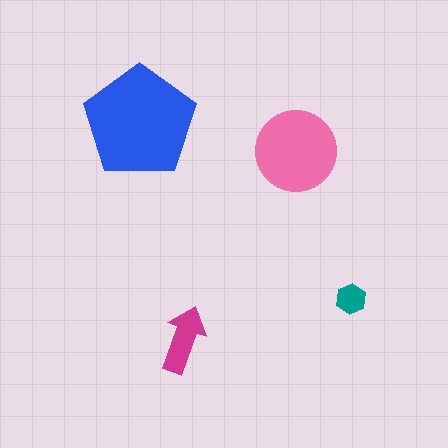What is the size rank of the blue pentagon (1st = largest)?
1st.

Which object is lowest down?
The magenta arrow is bottommost.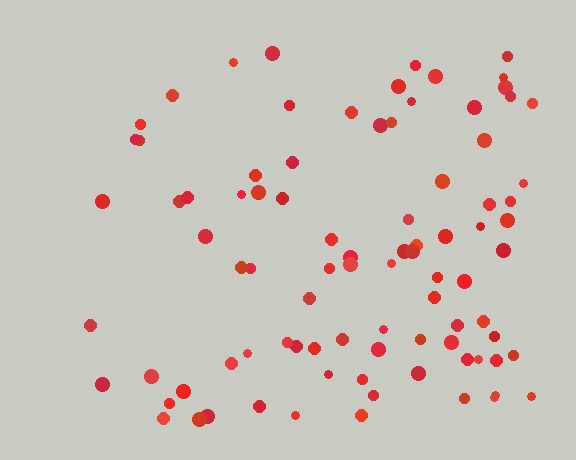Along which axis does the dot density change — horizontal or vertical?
Horizontal.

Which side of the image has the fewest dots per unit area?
The left.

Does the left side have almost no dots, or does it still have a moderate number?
Still a moderate number, just noticeably fewer than the right.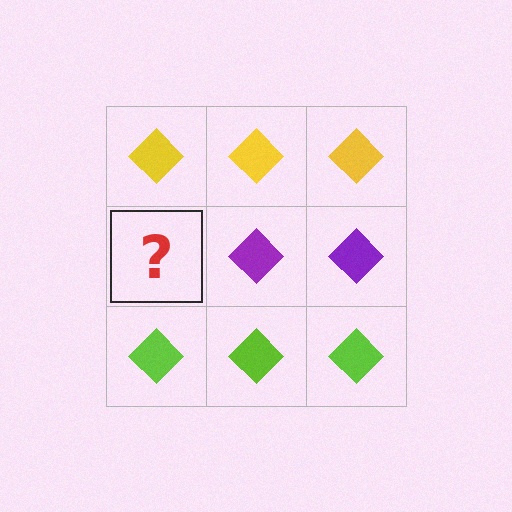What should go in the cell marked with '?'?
The missing cell should contain a purple diamond.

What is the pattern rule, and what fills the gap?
The rule is that each row has a consistent color. The gap should be filled with a purple diamond.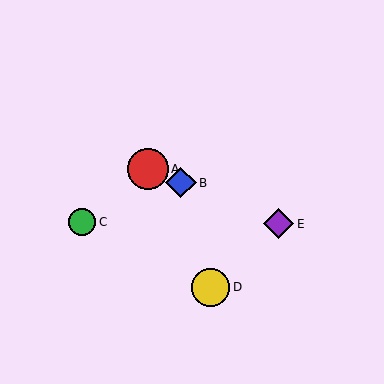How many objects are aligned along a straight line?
3 objects (A, B, E) are aligned along a straight line.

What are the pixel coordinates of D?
Object D is at (211, 287).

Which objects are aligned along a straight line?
Objects A, B, E are aligned along a straight line.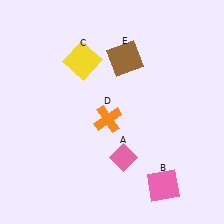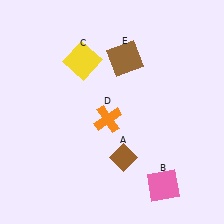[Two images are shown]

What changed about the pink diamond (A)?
In Image 1, A is pink. In Image 2, it changed to brown.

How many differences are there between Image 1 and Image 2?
There is 1 difference between the two images.